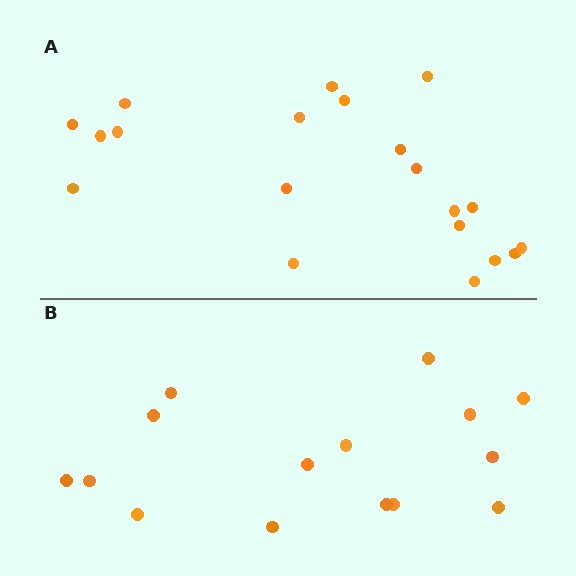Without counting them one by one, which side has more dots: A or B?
Region A (the top region) has more dots.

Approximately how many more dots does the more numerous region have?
Region A has about 5 more dots than region B.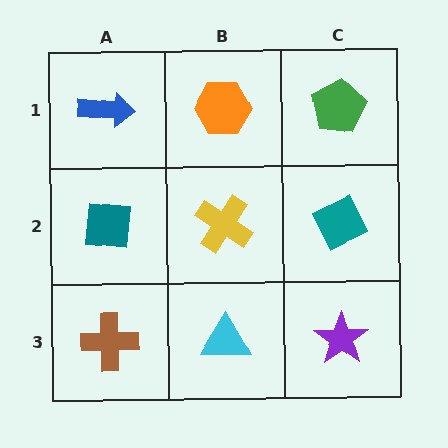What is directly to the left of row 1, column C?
An orange hexagon.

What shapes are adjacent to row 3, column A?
A teal square (row 2, column A), a cyan triangle (row 3, column B).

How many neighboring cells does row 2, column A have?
3.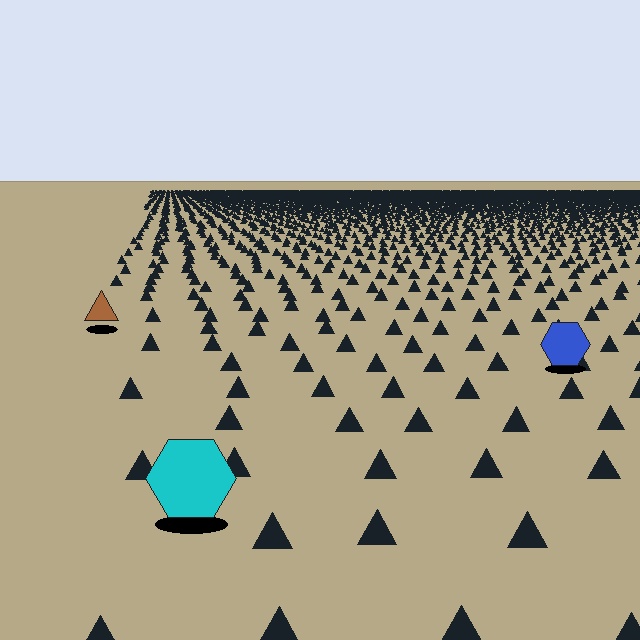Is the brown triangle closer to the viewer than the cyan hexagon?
No. The cyan hexagon is closer — you can tell from the texture gradient: the ground texture is coarser near it.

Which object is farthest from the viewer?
The brown triangle is farthest from the viewer. It appears smaller and the ground texture around it is denser.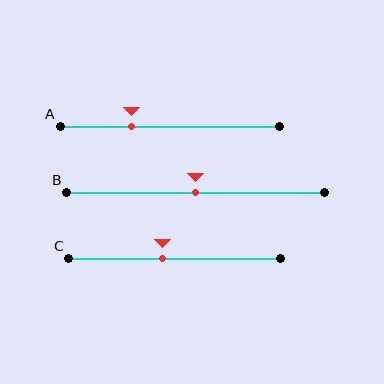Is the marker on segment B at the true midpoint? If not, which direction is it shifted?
Yes, the marker on segment B is at the true midpoint.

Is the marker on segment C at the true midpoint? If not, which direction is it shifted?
No, the marker on segment C is shifted to the left by about 6% of the segment length.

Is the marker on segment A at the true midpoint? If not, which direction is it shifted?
No, the marker on segment A is shifted to the left by about 18% of the segment length.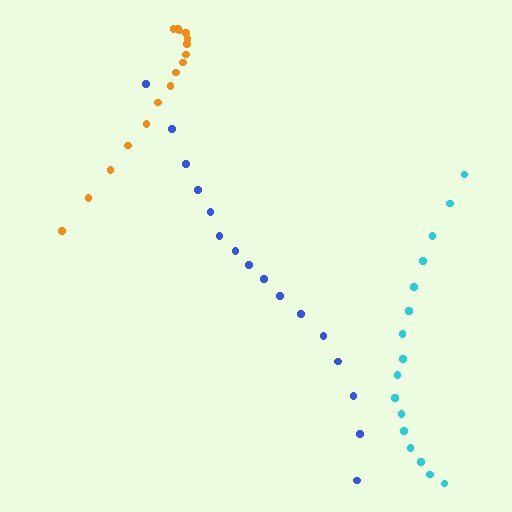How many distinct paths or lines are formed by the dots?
There are 3 distinct paths.